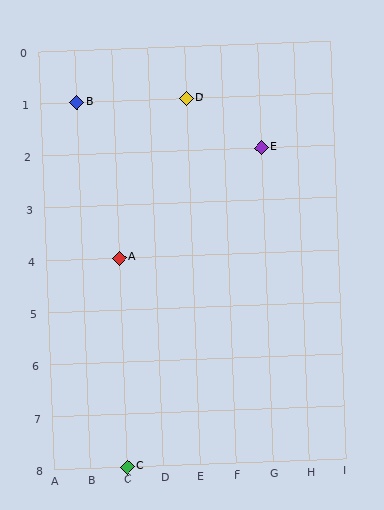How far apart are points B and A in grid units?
Points B and A are 1 column and 3 rows apart (about 3.2 grid units diagonally).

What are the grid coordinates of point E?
Point E is at grid coordinates (G, 2).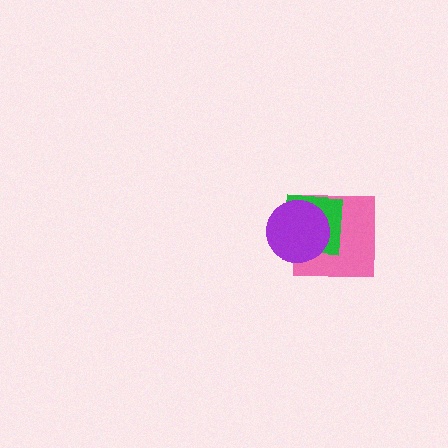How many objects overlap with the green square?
2 objects overlap with the green square.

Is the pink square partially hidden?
Yes, it is partially covered by another shape.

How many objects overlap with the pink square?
2 objects overlap with the pink square.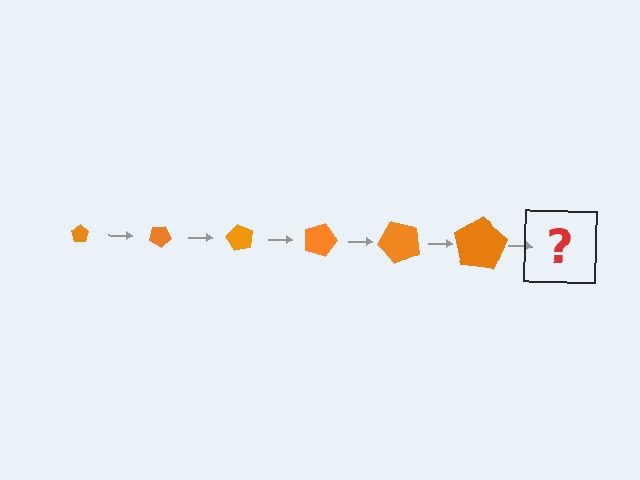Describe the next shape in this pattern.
It should be a pentagon, larger than the previous one and rotated 180 degrees from the start.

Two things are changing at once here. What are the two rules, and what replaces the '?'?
The two rules are that the pentagon grows larger each step and it rotates 30 degrees each step. The '?' should be a pentagon, larger than the previous one and rotated 180 degrees from the start.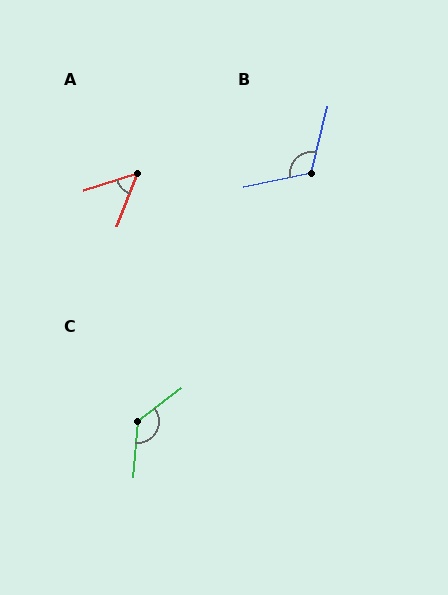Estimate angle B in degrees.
Approximately 115 degrees.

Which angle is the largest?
C, at approximately 132 degrees.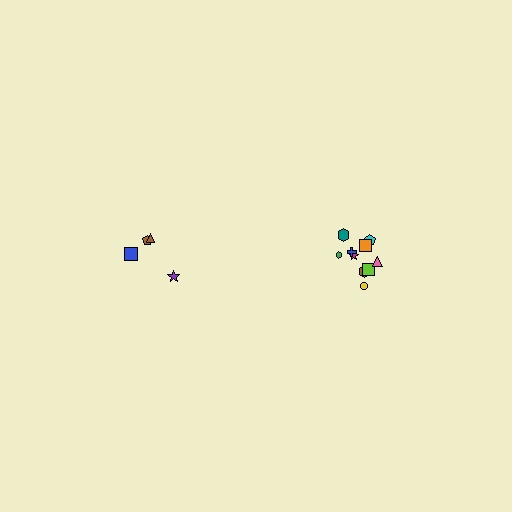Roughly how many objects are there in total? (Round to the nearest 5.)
Roughly 15 objects in total.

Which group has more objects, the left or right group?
The right group.